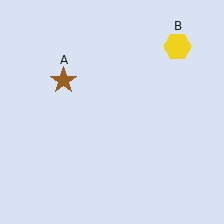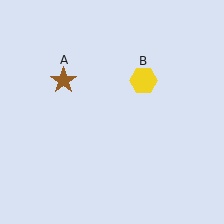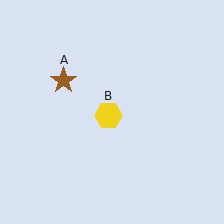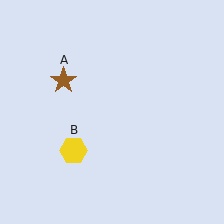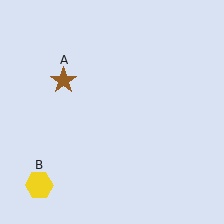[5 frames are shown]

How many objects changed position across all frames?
1 object changed position: yellow hexagon (object B).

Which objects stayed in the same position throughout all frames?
Brown star (object A) remained stationary.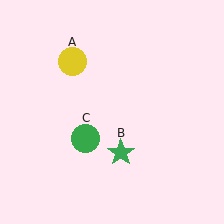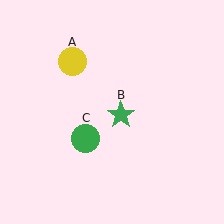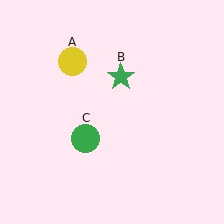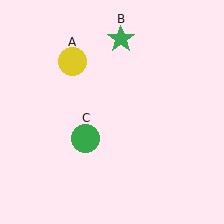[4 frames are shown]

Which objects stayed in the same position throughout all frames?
Yellow circle (object A) and green circle (object C) remained stationary.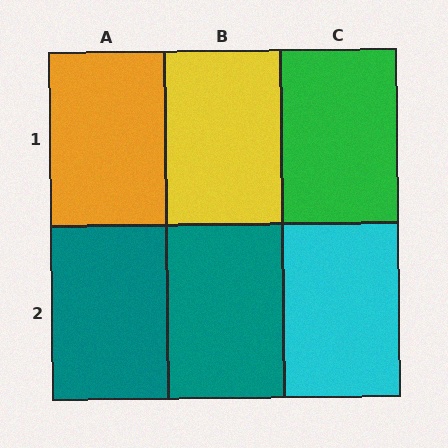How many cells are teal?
2 cells are teal.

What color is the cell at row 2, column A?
Teal.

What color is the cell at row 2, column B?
Teal.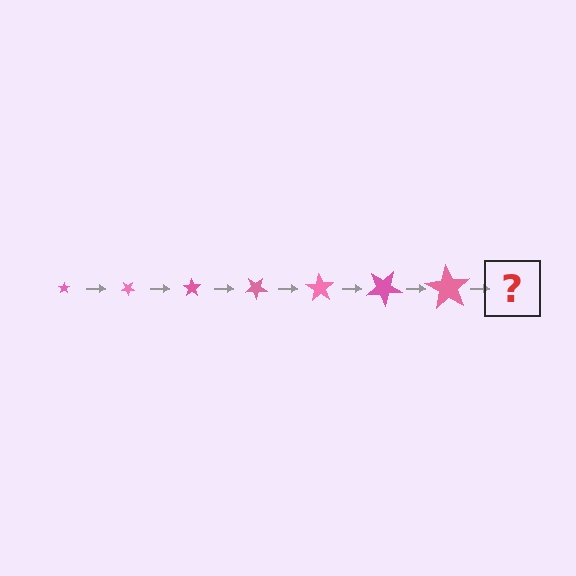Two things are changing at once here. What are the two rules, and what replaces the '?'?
The two rules are that the star grows larger each step and it rotates 35 degrees each step. The '?' should be a star, larger than the previous one and rotated 245 degrees from the start.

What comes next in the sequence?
The next element should be a star, larger than the previous one and rotated 245 degrees from the start.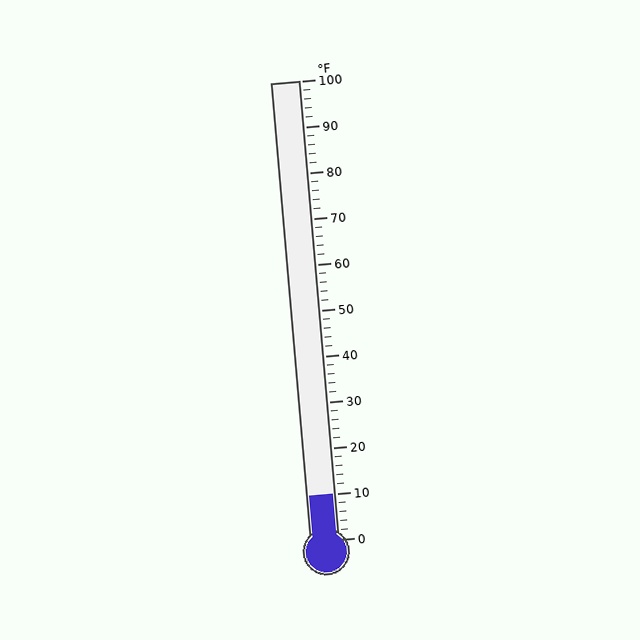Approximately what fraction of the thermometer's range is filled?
The thermometer is filled to approximately 10% of its range.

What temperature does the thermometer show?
The thermometer shows approximately 10°F.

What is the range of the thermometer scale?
The thermometer scale ranges from 0°F to 100°F.